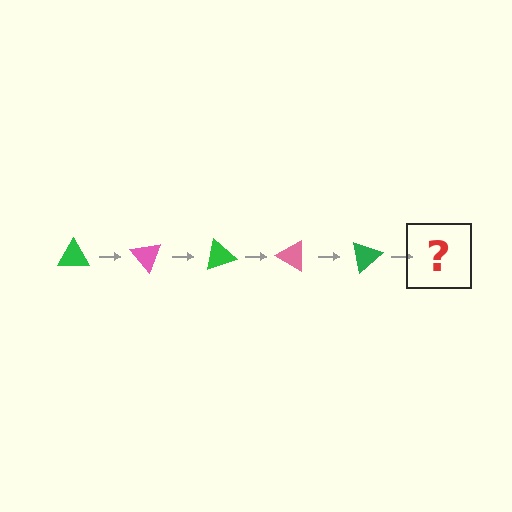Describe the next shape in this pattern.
It should be a pink triangle, rotated 250 degrees from the start.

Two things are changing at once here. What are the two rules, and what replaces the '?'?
The two rules are that it rotates 50 degrees each step and the color cycles through green and pink. The '?' should be a pink triangle, rotated 250 degrees from the start.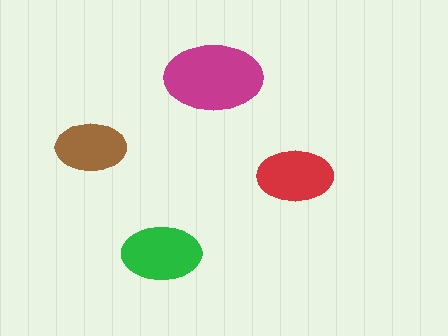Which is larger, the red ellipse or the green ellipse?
The green one.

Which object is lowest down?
The green ellipse is bottommost.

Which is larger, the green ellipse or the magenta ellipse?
The magenta one.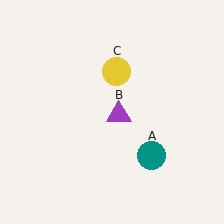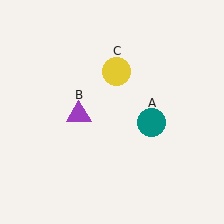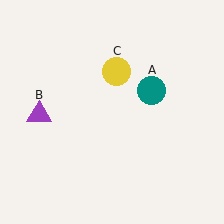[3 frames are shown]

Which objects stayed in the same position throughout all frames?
Yellow circle (object C) remained stationary.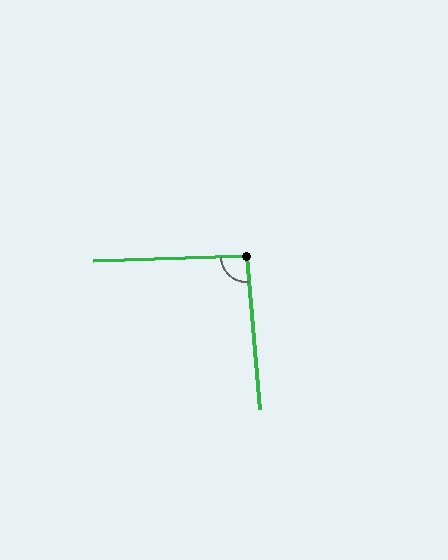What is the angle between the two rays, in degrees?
Approximately 93 degrees.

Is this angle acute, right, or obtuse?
It is approximately a right angle.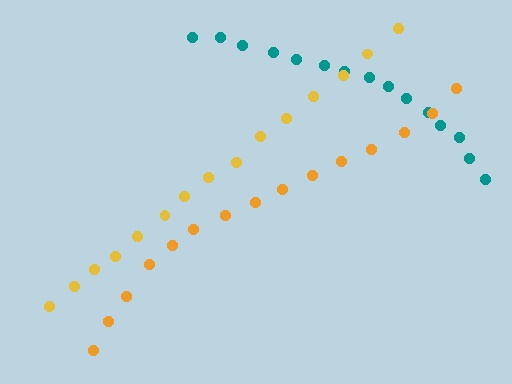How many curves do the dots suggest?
There are 3 distinct paths.